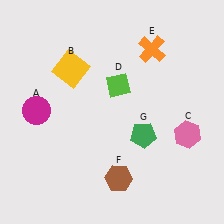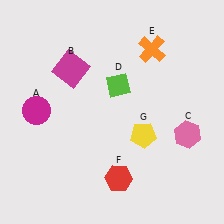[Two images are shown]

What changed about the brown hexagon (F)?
In Image 1, F is brown. In Image 2, it changed to red.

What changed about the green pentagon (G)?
In Image 1, G is green. In Image 2, it changed to yellow.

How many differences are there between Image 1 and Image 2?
There are 3 differences between the two images.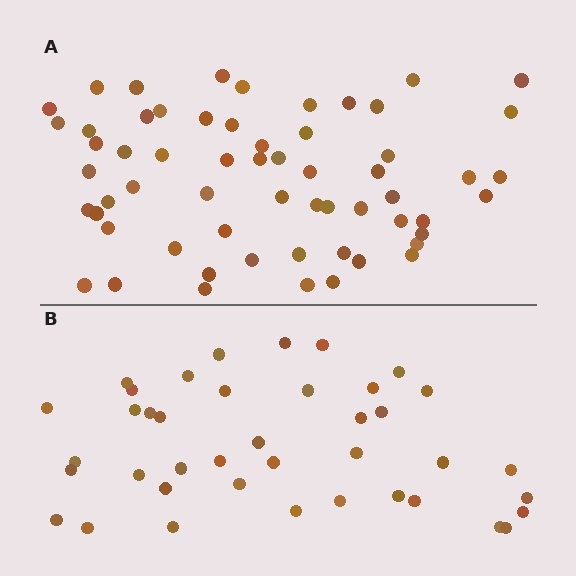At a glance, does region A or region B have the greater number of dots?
Region A (the top region) has more dots.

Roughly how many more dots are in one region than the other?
Region A has approximately 20 more dots than region B.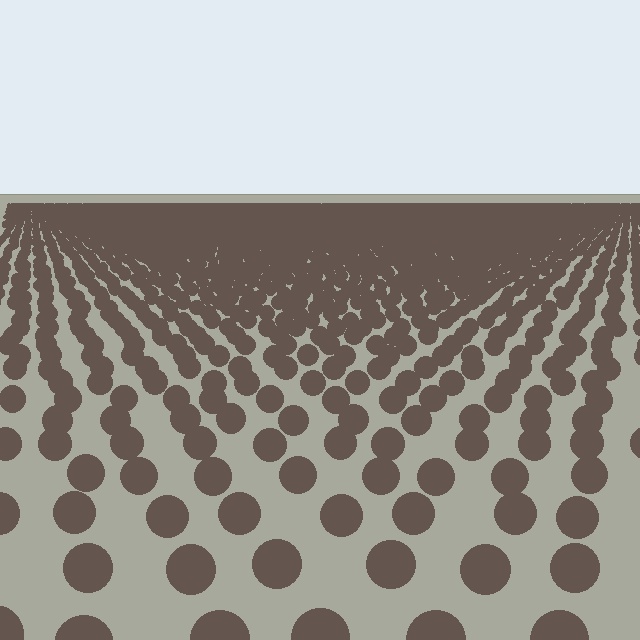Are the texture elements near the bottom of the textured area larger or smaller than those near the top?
Larger. Near the bottom, elements are closer to the viewer and appear at a bigger on-screen size.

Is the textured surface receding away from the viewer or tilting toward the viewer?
The surface is receding away from the viewer. Texture elements get smaller and denser toward the top.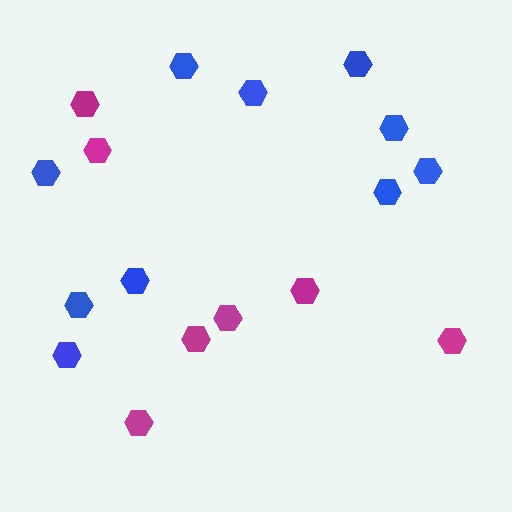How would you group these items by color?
There are 2 groups: one group of blue hexagons (10) and one group of magenta hexagons (7).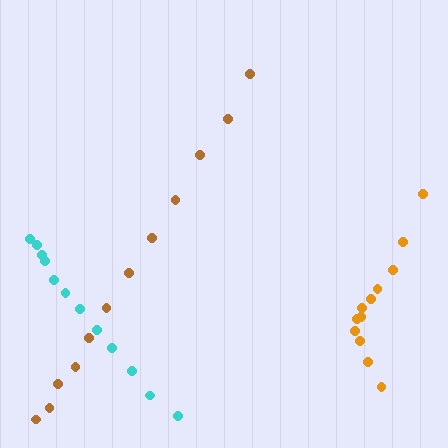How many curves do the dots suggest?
There are 3 distinct paths.